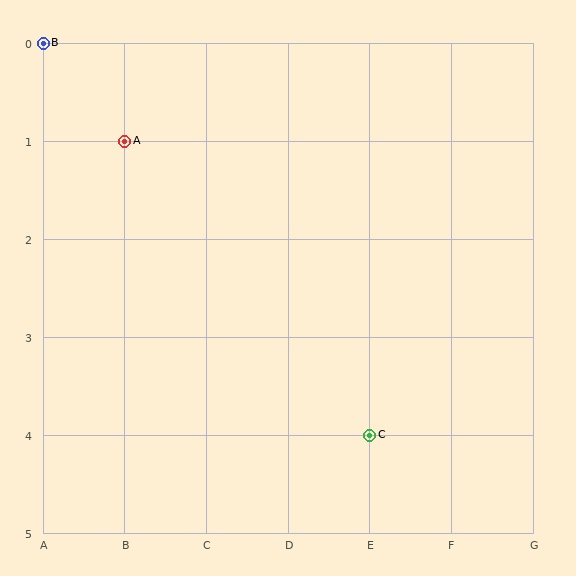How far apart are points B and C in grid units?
Points B and C are 4 columns and 4 rows apart (about 5.7 grid units diagonally).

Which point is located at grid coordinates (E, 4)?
Point C is at (E, 4).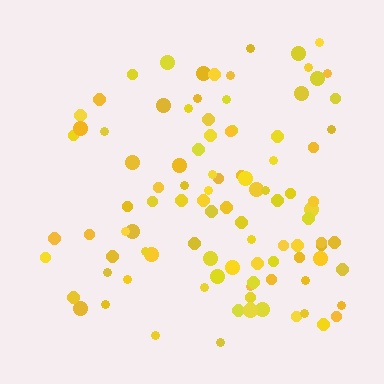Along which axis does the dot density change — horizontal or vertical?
Horizontal.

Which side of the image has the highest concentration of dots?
The right.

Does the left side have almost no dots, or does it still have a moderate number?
Still a moderate number, just noticeably fewer than the right.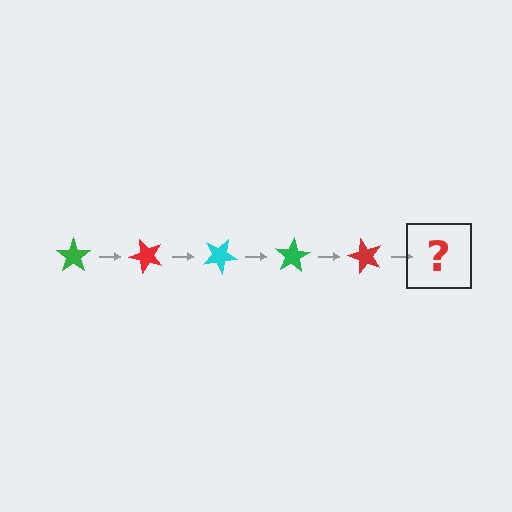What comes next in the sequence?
The next element should be a cyan star, rotated 250 degrees from the start.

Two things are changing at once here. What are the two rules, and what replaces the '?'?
The two rules are that it rotates 50 degrees each step and the color cycles through green, red, and cyan. The '?' should be a cyan star, rotated 250 degrees from the start.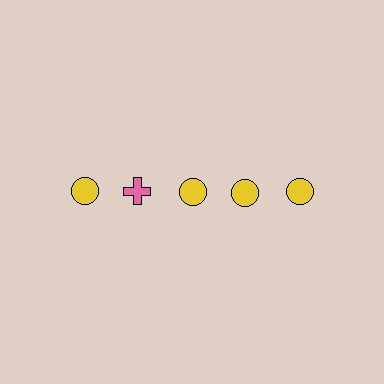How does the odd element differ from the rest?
It differs in both color (pink instead of yellow) and shape (cross instead of circle).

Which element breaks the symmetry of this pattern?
The pink cross in the top row, second from left column breaks the symmetry. All other shapes are yellow circles.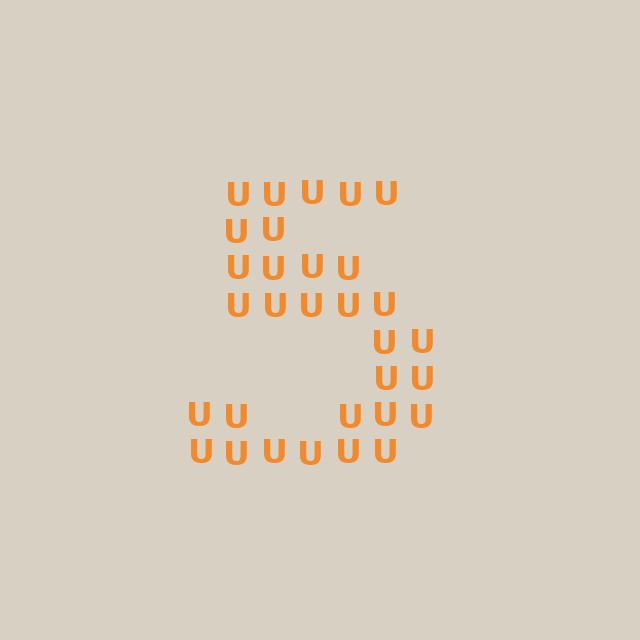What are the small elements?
The small elements are letter U's.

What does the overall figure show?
The overall figure shows the digit 5.